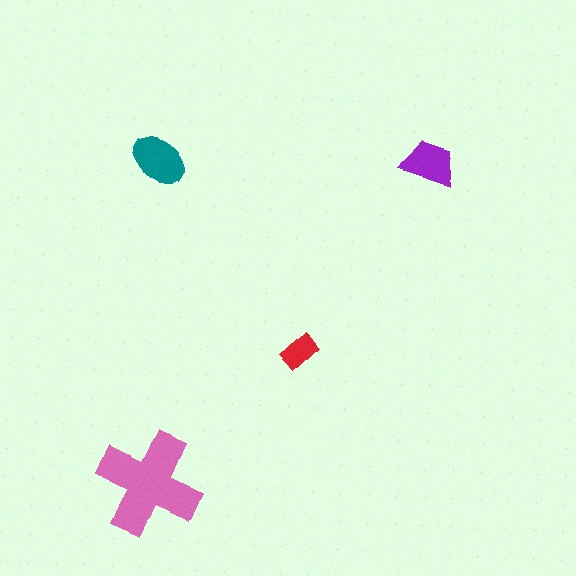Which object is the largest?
The pink cross.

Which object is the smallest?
The red rectangle.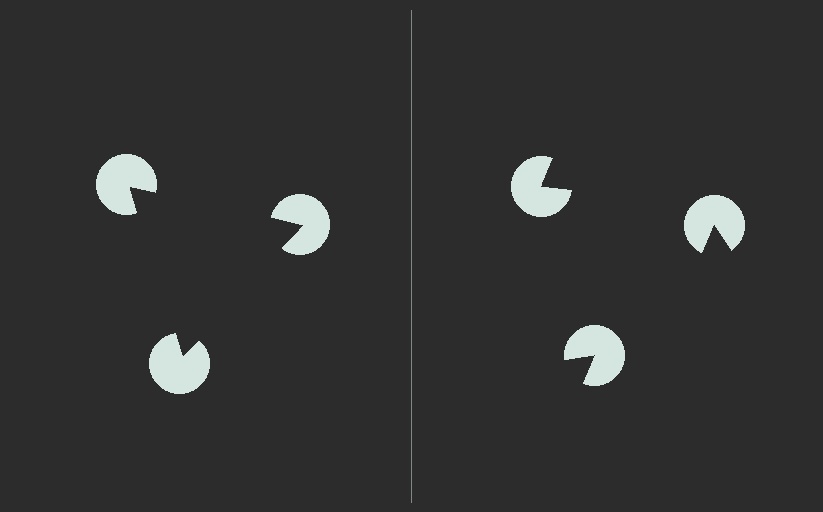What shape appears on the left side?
An illusory triangle.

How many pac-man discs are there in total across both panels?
6 — 3 on each side.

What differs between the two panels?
The pac-man discs are positioned identically on both sides; only the wedge orientations differ. On the left they align to a triangle; on the right they are misaligned.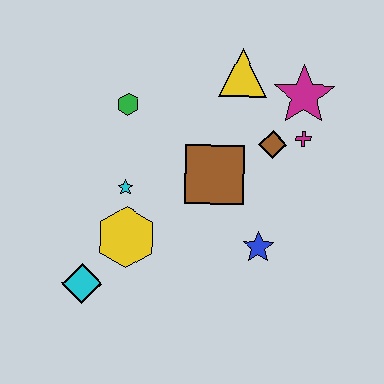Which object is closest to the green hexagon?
The cyan star is closest to the green hexagon.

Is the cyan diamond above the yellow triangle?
No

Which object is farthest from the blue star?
The green hexagon is farthest from the blue star.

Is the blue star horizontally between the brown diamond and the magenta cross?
No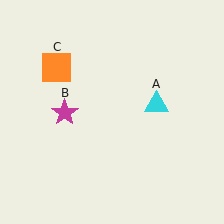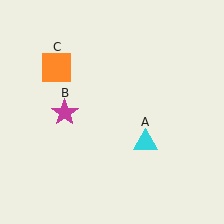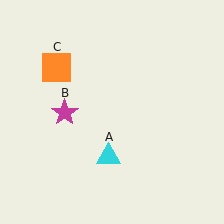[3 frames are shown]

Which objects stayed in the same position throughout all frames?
Magenta star (object B) and orange square (object C) remained stationary.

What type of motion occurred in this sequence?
The cyan triangle (object A) rotated clockwise around the center of the scene.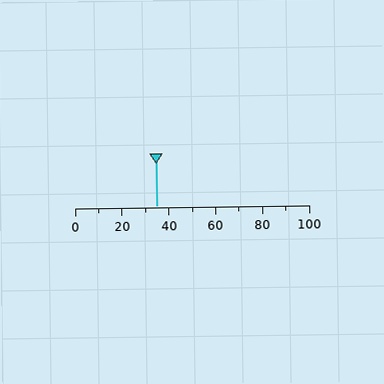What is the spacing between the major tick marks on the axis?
The major ticks are spaced 20 apart.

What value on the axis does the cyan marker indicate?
The marker indicates approximately 35.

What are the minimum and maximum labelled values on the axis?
The axis runs from 0 to 100.